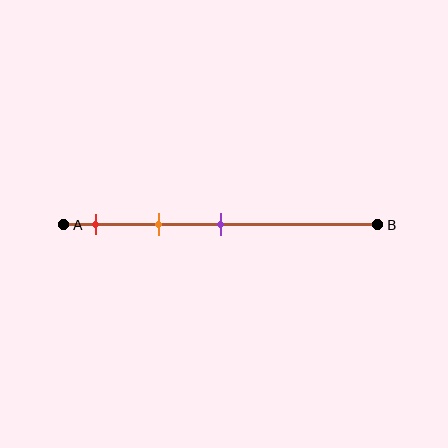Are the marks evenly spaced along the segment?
Yes, the marks are approximately evenly spaced.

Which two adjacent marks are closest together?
The red and orange marks are the closest adjacent pair.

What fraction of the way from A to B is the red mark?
The red mark is approximately 10% (0.1) of the way from A to B.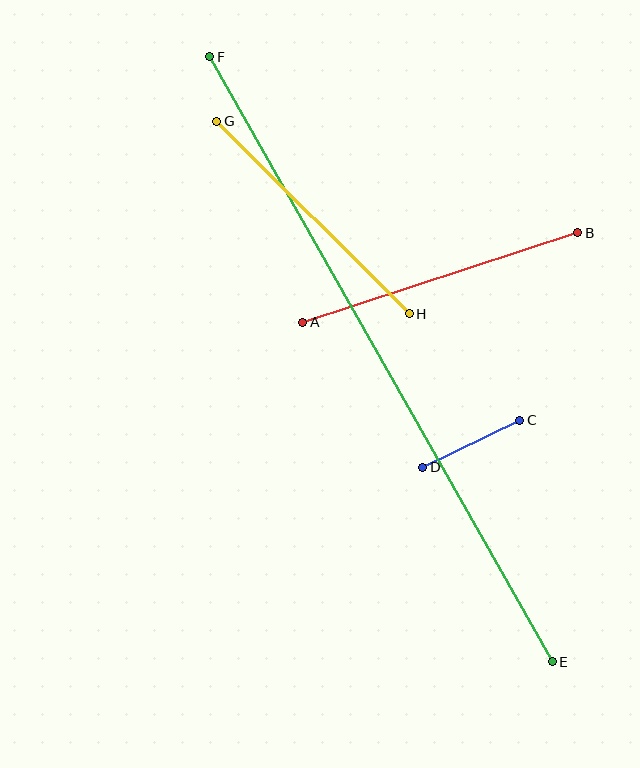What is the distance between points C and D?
The distance is approximately 108 pixels.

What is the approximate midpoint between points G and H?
The midpoint is at approximately (313, 217) pixels.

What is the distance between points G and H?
The distance is approximately 272 pixels.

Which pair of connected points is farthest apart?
Points E and F are farthest apart.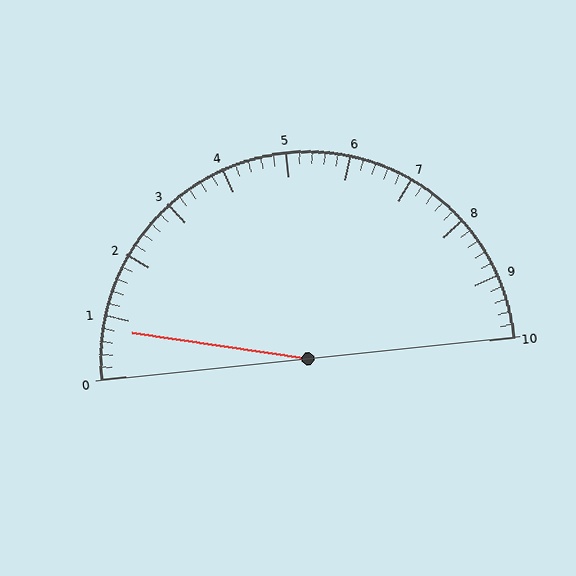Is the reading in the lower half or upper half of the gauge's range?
The reading is in the lower half of the range (0 to 10).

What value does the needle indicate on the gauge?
The needle indicates approximately 0.8.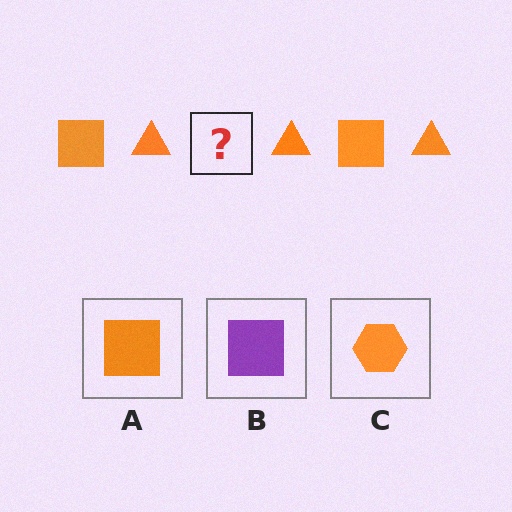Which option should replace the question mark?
Option A.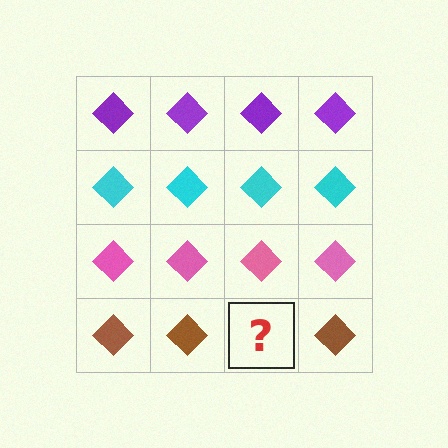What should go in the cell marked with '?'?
The missing cell should contain a brown diamond.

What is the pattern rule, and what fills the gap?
The rule is that each row has a consistent color. The gap should be filled with a brown diamond.